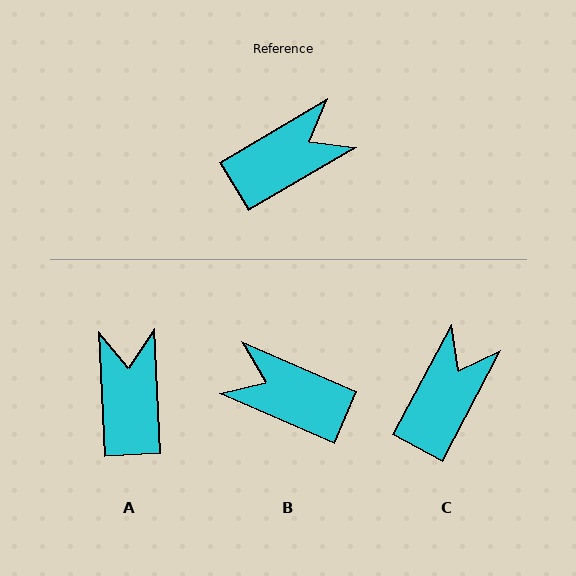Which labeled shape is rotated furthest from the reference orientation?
B, about 126 degrees away.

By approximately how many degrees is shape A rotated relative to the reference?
Approximately 62 degrees counter-clockwise.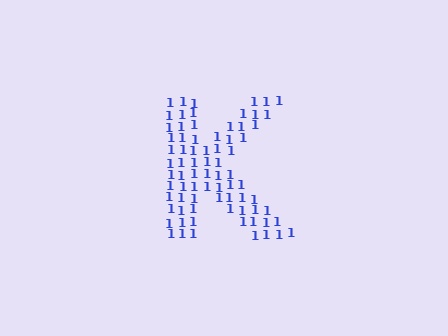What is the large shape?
The large shape is the letter K.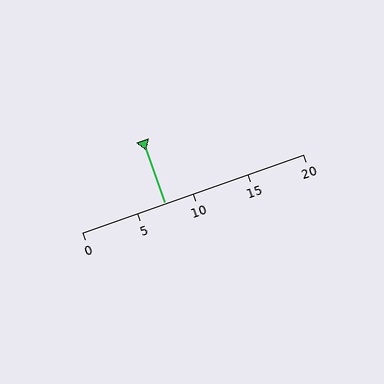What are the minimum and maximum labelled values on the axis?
The axis runs from 0 to 20.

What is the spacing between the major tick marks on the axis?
The major ticks are spaced 5 apart.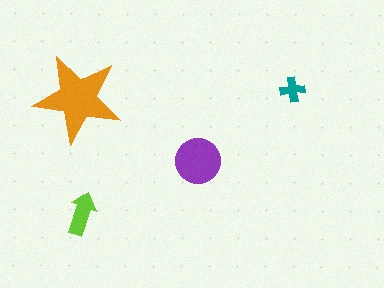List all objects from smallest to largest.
The teal cross, the lime arrow, the purple circle, the orange star.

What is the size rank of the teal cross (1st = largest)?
4th.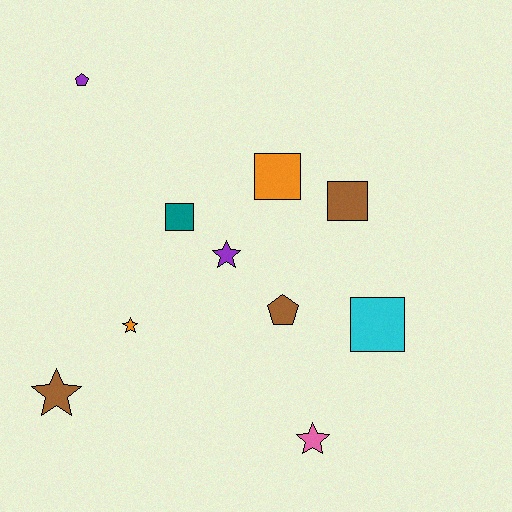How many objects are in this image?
There are 10 objects.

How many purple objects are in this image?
There are 2 purple objects.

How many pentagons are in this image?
There are 2 pentagons.